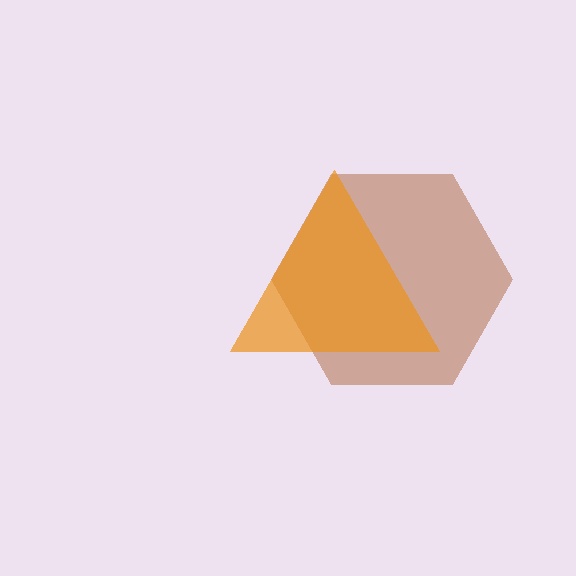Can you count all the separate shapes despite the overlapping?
Yes, there are 2 separate shapes.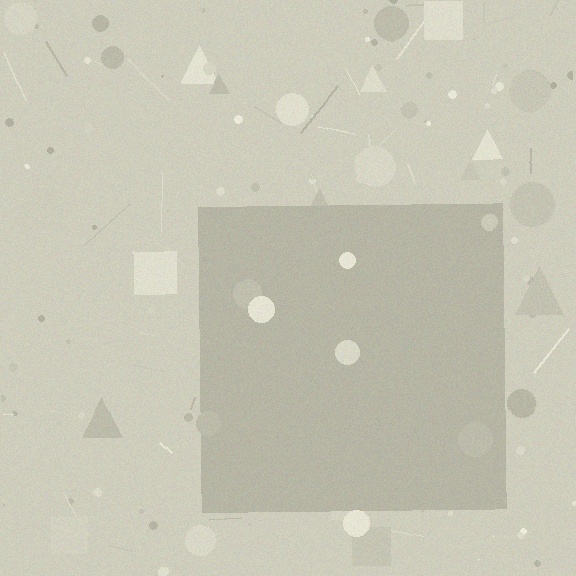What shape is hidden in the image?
A square is hidden in the image.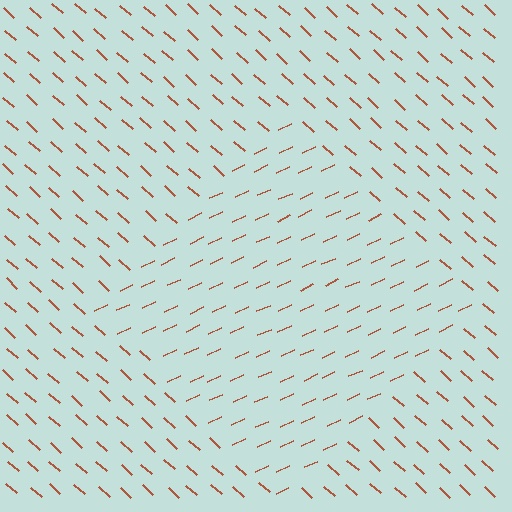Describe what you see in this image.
The image is filled with small brown line segments. A diamond region in the image has lines oriented differently from the surrounding lines, creating a visible texture boundary.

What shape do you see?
I see a diamond.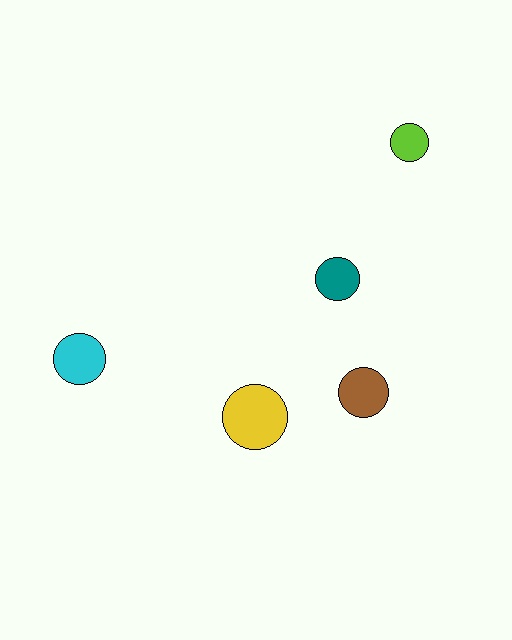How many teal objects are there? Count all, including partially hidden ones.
There is 1 teal object.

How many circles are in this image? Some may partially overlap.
There are 5 circles.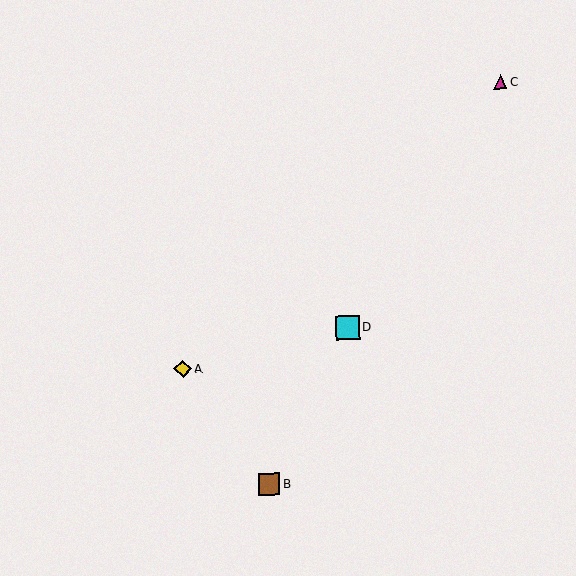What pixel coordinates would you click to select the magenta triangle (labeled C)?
Click at (500, 82) to select the magenta triangle C.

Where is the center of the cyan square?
The center of the cyan square is at (347, 328).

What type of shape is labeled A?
Shape A is a yellow diamond.